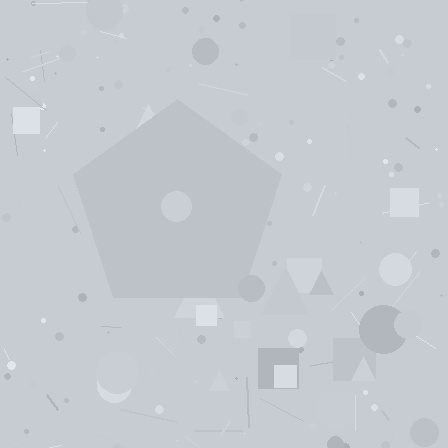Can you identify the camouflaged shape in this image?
The camouflaged shape is a pentagon.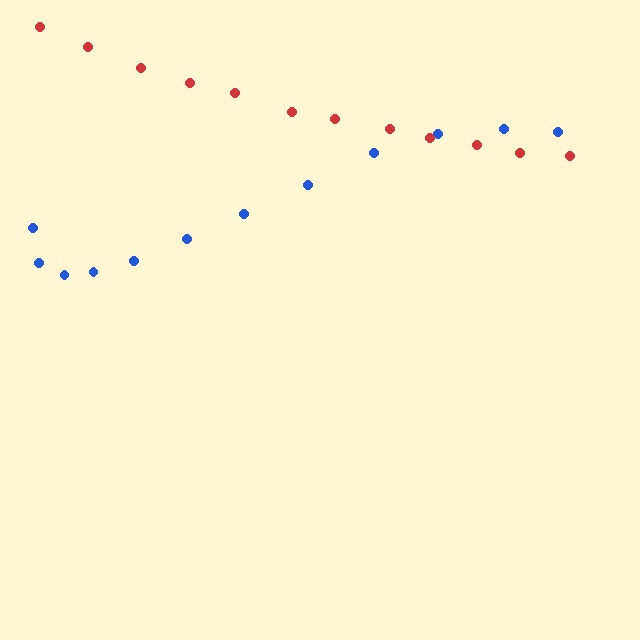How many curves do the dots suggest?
There are 2 distinct paths.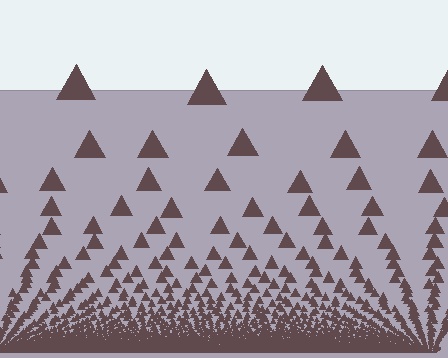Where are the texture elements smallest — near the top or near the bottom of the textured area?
Near the bottom.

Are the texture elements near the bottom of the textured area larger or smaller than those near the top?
Smaller. The gradient is inverted — elements near the bottom are smaller and denser.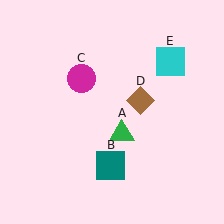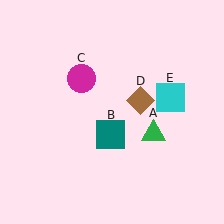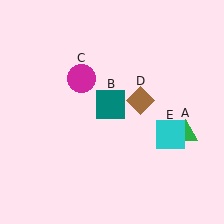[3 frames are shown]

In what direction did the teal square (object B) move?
The teal square (object B) moved up.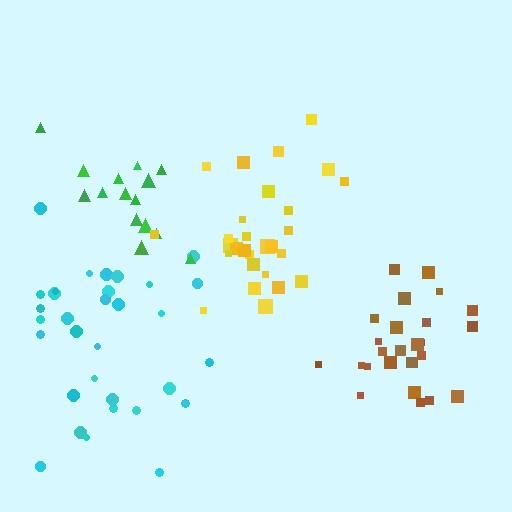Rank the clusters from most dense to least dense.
brown, yellow, cyan, green.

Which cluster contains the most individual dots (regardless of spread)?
Cyan (33).